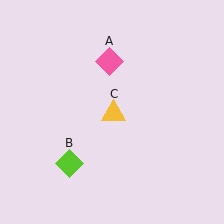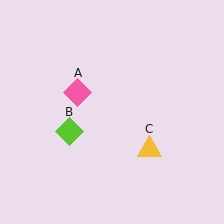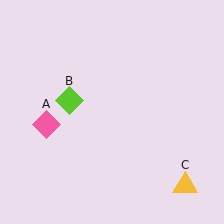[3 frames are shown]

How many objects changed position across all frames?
3 objects changed position: pink diamond (object A), lime diamond (object B), yellow triangle (object C).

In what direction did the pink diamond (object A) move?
The pink diamond (object A) moved down and to the left.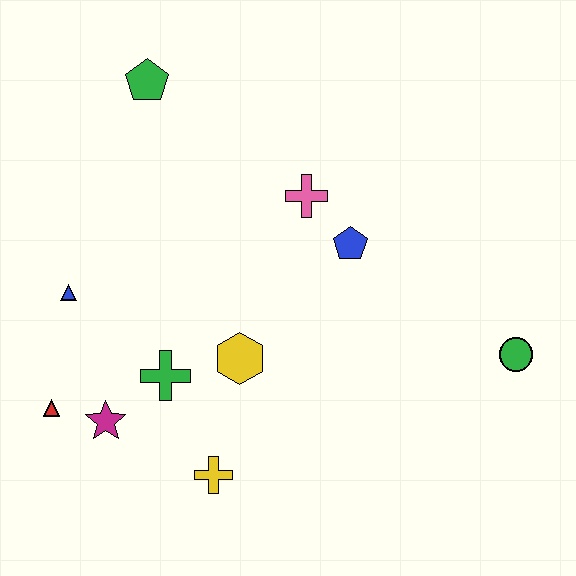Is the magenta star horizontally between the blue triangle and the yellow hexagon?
Yes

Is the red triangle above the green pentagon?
No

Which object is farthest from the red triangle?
The green circle is farthest from the red triangle.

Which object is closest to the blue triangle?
The red triangle is closest to the blue triangle.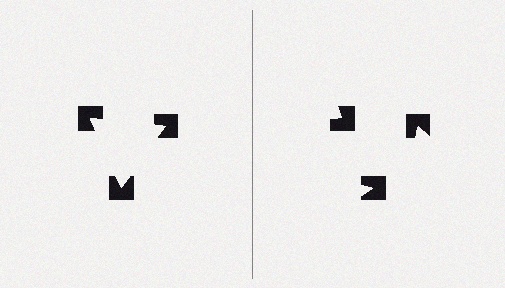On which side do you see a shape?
An illusory triangle appears on the left side. On the right side the wedge cuts are rotated, so no coherent shape forms.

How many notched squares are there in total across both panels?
6 — 3 on each side.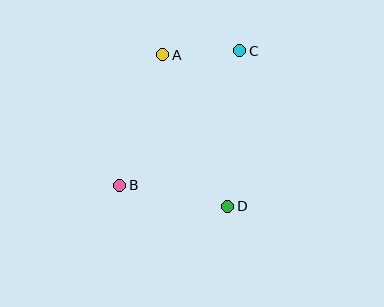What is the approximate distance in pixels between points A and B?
The distance between A and B is approximately 138 pixels.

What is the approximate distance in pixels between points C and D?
The distance between C and D is approximately 156 pixels.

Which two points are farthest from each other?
Points B and C are farthest from each other.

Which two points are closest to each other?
Points A and C are closest to each other.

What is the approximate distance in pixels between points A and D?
The distance between A and D is approximately 165 pixels.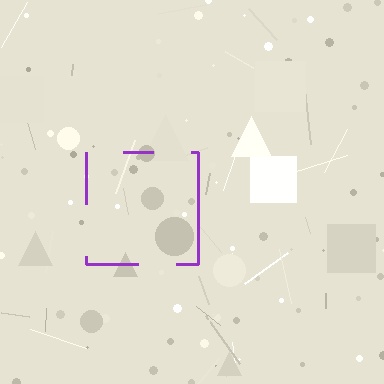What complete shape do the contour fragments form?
The contour fragments form a square.